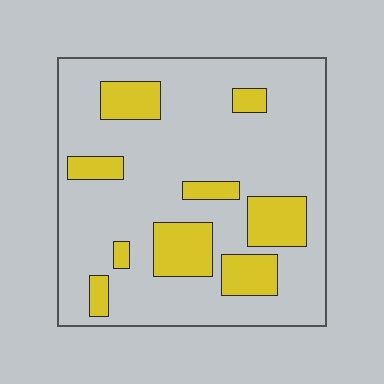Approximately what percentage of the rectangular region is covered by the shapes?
Approximately 20%.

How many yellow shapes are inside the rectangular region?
9.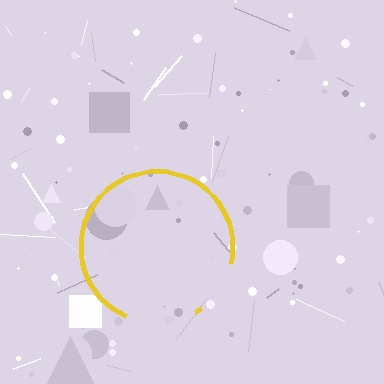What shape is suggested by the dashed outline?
The dashed outline suggests a circle.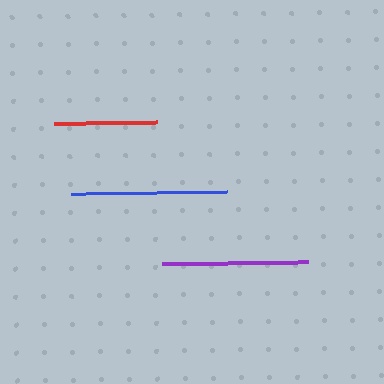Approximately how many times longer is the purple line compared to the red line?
The purple line is approximately 1.4 times the length of the red line.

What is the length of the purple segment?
The purple segment is approximately 146 pixels long.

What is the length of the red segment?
The red segment is approximately 102 pixels long.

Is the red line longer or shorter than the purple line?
The purple line is longer than the red line.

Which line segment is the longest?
The blue line is the longest at approximately 155 pixels.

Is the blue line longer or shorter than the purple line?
The blue line is longer than the purple line.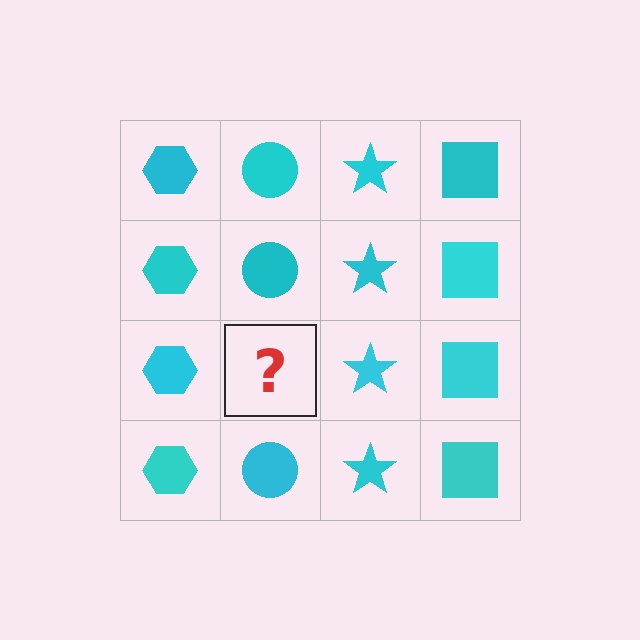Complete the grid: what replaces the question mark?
The question mark should be replaced with a cyan circle.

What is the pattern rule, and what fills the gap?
The rule is that each column has a consistent shape. The gap should be filled with a cyan circle.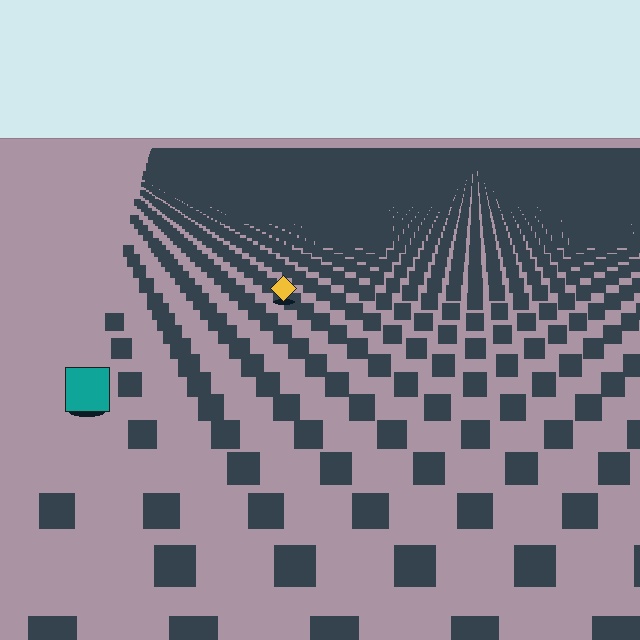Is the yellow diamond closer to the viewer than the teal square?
No. The teal square is closer — you can tell from the texture gradient: the ground texture is coarser near it.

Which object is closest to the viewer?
The teal square is closest. The texture marks near it are larger and more spread out.